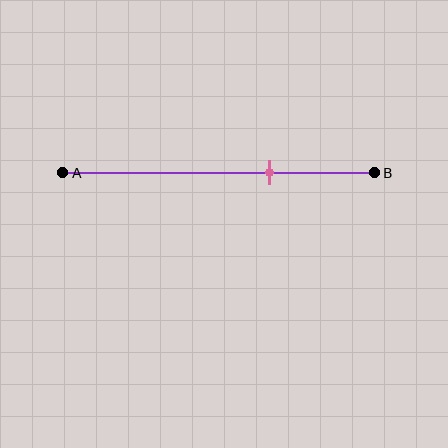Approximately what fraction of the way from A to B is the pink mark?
The pink mark is approximately 65% of the way from A to B.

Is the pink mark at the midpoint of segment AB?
No, the mark is at about 65% from A, not at the 50% midpoint.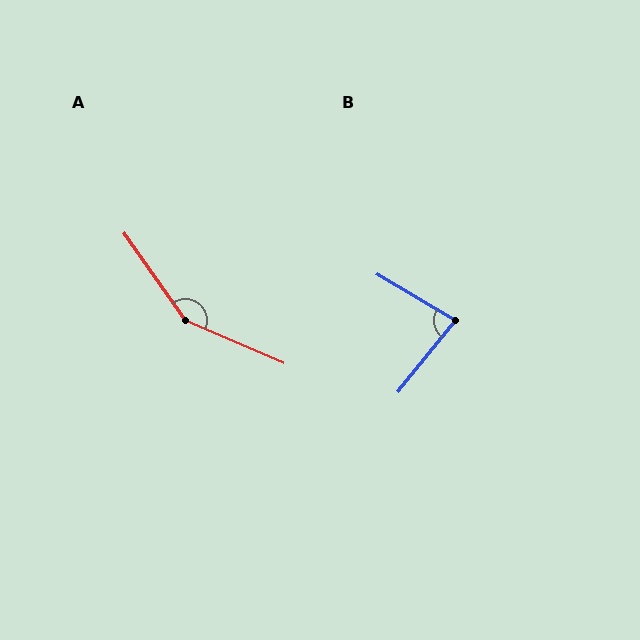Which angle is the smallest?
B, at approximately 82 degrees.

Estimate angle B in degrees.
Approximately 82 degrees.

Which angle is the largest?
A, at approximately 148 degrees.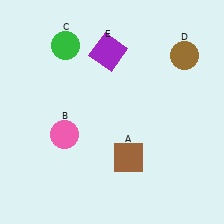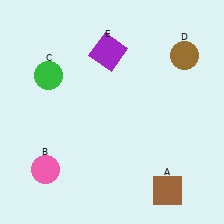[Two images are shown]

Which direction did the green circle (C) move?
The green circle (C) moved down.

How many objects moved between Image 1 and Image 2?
3 objects moved between the two images.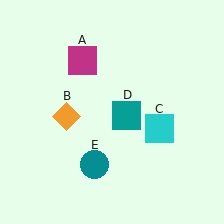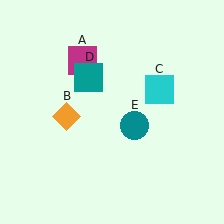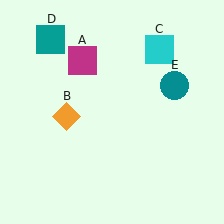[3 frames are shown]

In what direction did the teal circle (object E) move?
The teal circle (object E) moved up and to the right.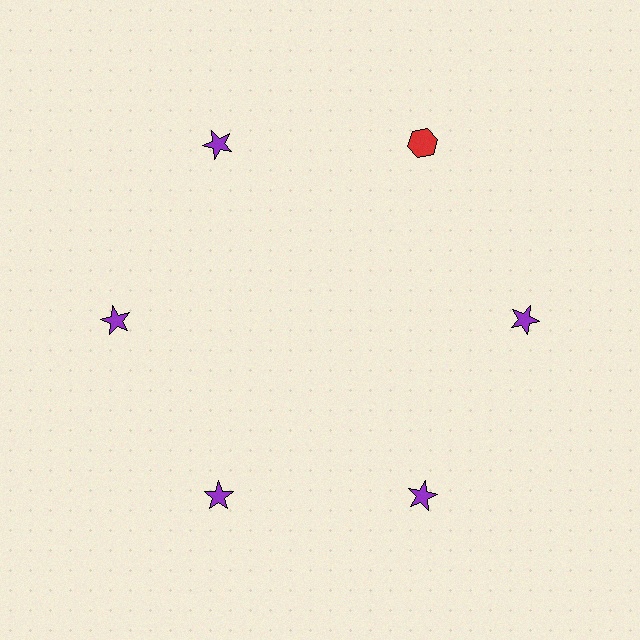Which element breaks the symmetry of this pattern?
The red hexagon at roughly the 1 o'clock position breaks the symmetry. All other shapes are purple stars.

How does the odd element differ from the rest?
It differs in both color (red instead of purple) and shape (hexagon instead of star).